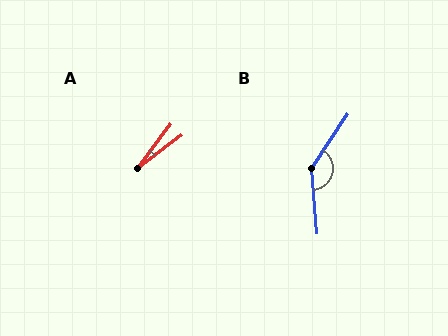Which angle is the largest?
B, at approximately 142 degrees.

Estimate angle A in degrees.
Approximately 17 degrees.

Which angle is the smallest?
A, at approximately 17 degrees.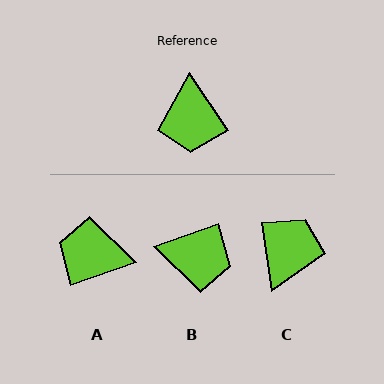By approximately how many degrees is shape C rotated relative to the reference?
Approximately 154 degrees counter-clockwise.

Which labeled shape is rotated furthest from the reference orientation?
C, about 154 degrees away.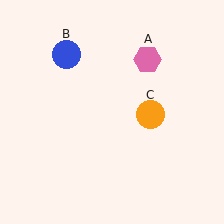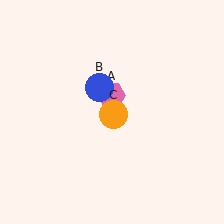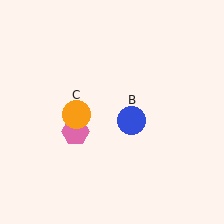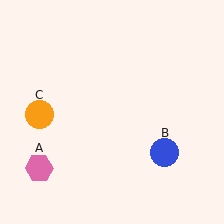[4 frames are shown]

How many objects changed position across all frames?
3 objects changed position: pink hexagon (object A), blue circle (object B), orange circle (object C).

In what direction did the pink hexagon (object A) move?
The pink hexagon (object A) moved down and to the left.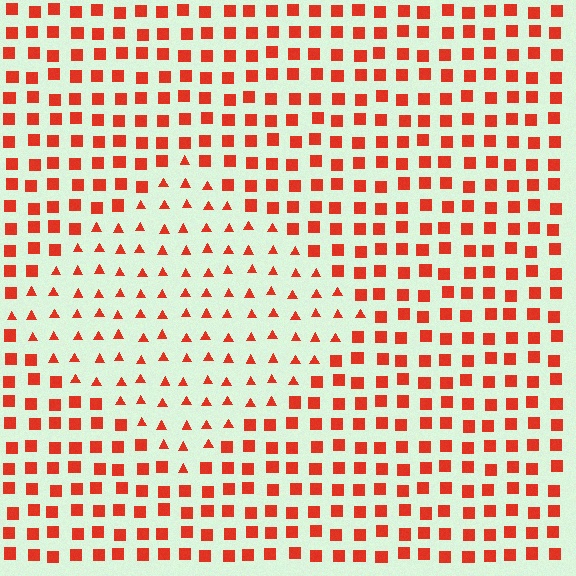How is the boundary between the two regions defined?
The boundary is defined by a change in element shape: triangles inside vs. squares outside. All elements share the same color and spacing.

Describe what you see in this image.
The image is filled with small red elements arranged in a uniform grid. A diamond-shaped region contains triangles, while the surrounding area contains squares. The boundary is defined purely by the change in element shape.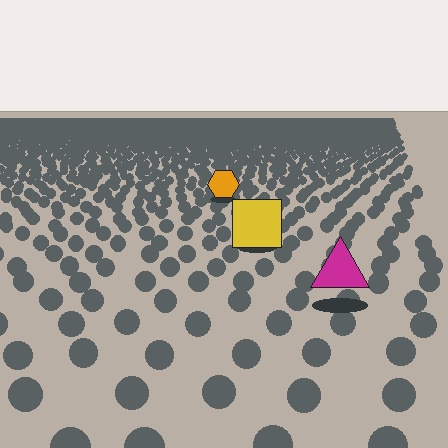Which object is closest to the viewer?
The magenta triangle is closest. The texture marks near it are larger and more spread out.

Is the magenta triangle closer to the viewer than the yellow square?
Yes. The magenta triangle is closer — you can tell from the texture gradient: the ground texture is coarser near it.